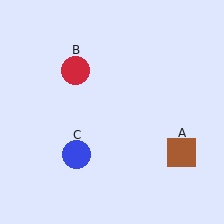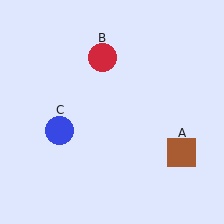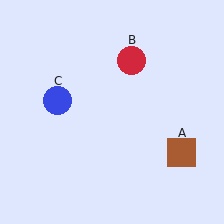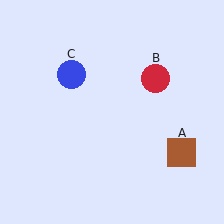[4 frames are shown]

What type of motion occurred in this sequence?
The red circle (object B), blue circle (object C) rotated clockwise around the center of the scene.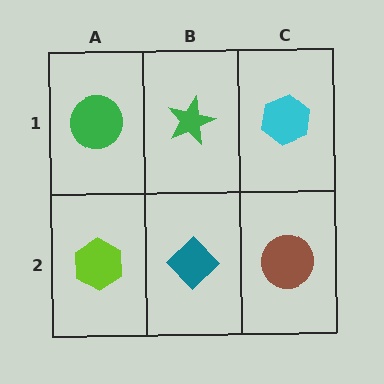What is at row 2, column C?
A brown circle.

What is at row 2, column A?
A lime hexagon.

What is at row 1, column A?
A green circle.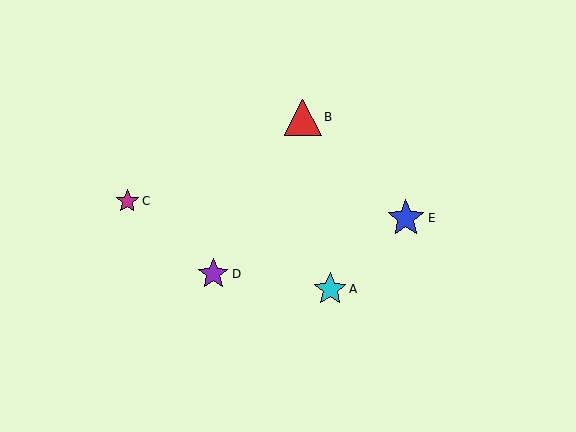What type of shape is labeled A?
Shape A is a cyan star.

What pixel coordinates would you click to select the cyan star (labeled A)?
Click at (330, 289) to select the cyan star A.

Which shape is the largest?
The blue star (labeled E) is the largest.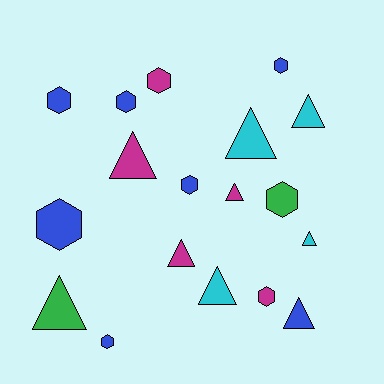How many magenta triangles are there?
There are 3 magenta triangles.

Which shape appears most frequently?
Triangle, with 9 objects.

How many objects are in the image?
There are 18 objects.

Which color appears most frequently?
Blue, with 7 objects.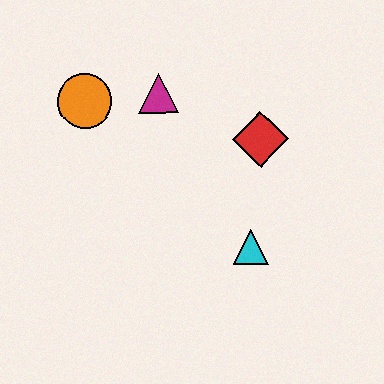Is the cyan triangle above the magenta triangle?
No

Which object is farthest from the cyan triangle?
The orange circle is farthest from the cyan triangle.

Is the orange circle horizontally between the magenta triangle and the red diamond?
No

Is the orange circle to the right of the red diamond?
No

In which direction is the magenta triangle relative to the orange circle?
The magenta triangle is to the right of the orange circle.